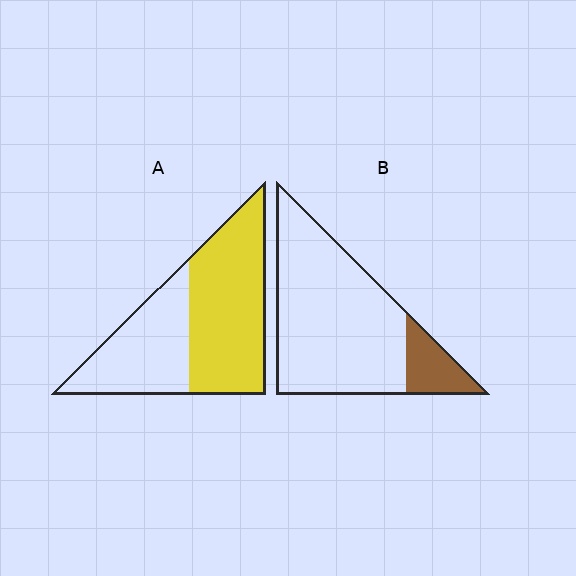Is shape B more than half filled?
No.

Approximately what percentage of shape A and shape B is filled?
A is approximately 60% and B is approximately 15%.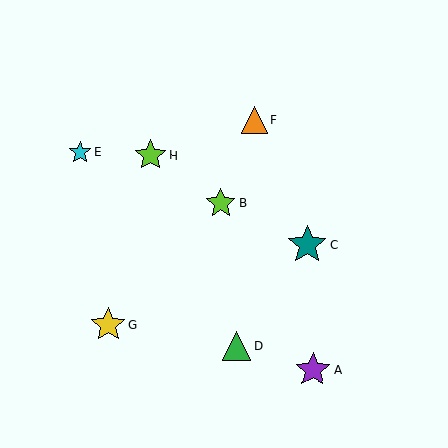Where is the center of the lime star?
The center of the lime star is at (221, 203).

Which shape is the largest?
The teal star (labeled C) is the largest.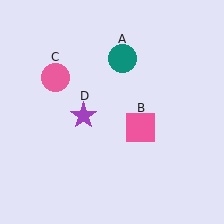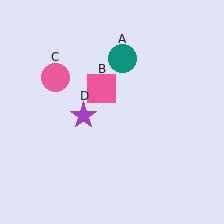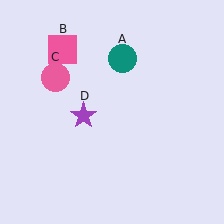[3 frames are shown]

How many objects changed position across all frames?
1 object changed position: pink square (object B).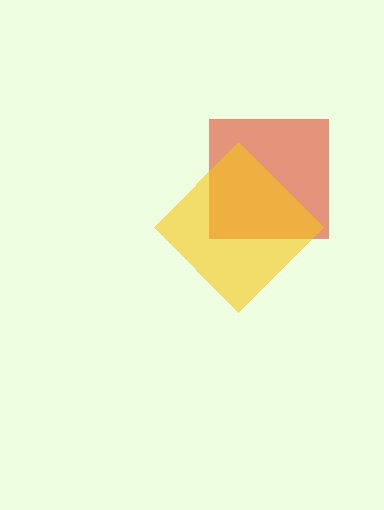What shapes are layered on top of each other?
The layered shapes are: a red square, a yellow diamond.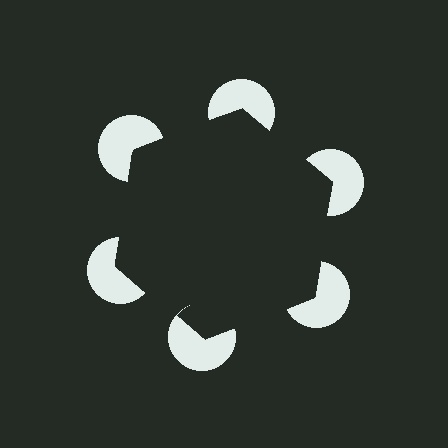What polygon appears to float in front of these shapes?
An illusory hexagon — its edges are inferred from the aligned wedge cuts in the pac-man discs, not physically drawn.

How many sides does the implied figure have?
6 sides.